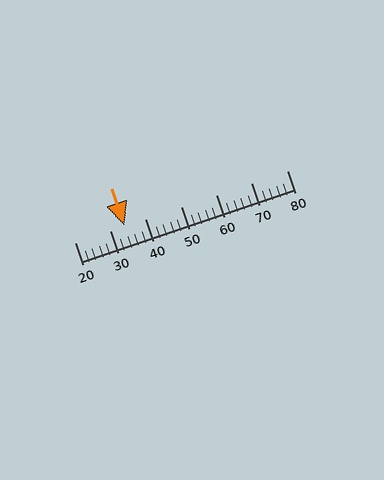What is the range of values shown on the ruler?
The ruler shows values from 20 to 80.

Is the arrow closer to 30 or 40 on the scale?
The arrow is closer to 30.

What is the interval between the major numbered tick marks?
The major tick marks are spaced 10 units apart.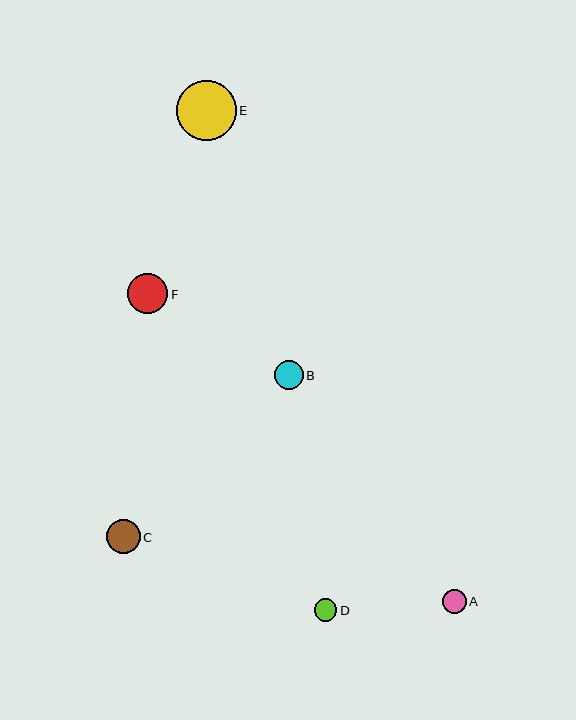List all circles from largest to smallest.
From largest to smallest: E, F, C, B, A, D.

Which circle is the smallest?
Circle D is the smallest with a size of approximately 23 pixels.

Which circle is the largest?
Circle E is the largest with a size of approximately 60 pixels.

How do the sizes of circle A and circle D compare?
Circle A and circle D are approximately the same size.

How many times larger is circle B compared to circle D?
Circle B is approximately 1.3 times the size of circle D.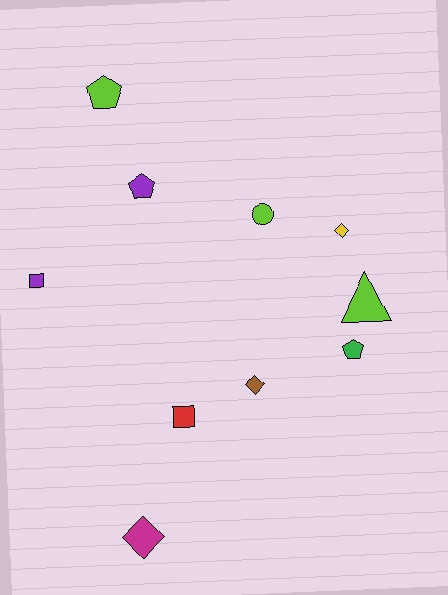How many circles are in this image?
There is 1 circle.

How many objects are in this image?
There are 10 objects.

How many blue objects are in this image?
There are no blue objects.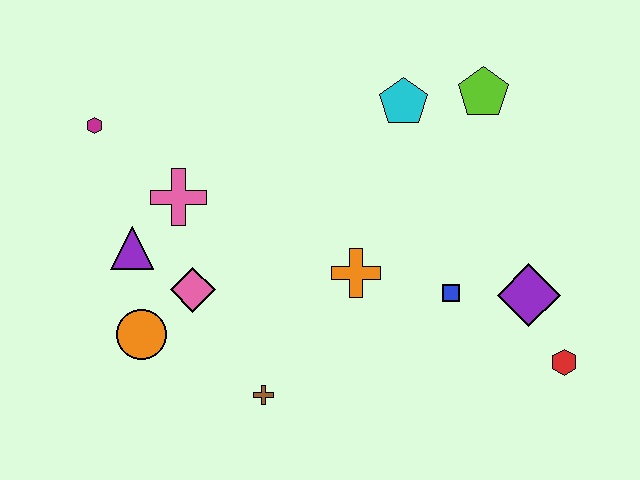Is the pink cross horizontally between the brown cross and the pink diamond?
No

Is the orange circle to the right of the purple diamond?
No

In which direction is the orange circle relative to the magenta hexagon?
The orange circle is below the magenta hexagon.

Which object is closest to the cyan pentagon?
The lime pentagon is closest to the cyan pentagon.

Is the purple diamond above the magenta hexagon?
No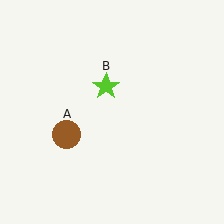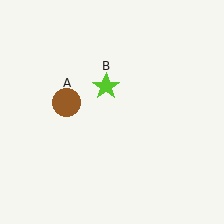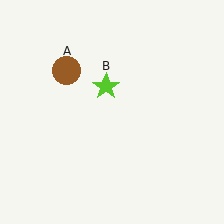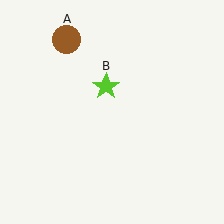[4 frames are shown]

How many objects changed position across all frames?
1 object changed position: brown circle (object A).